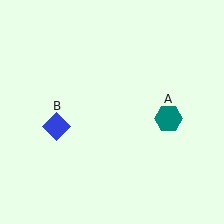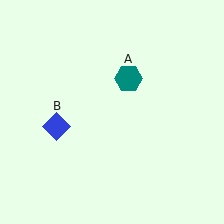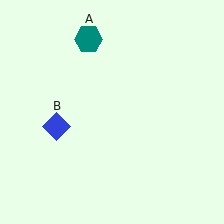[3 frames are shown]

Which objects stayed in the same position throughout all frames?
Blue diamond (object B) remained stationary.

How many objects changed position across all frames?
1 object changed position: teal hexagon (object A).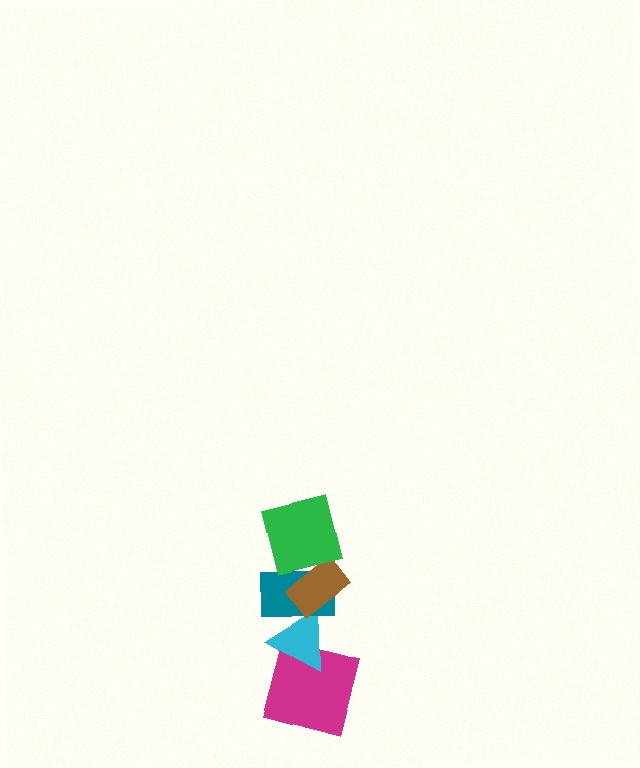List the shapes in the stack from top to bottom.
From top to bottom: the green square, the brown rectangle, the teal rectangle, the cyan triangle, the magenta square.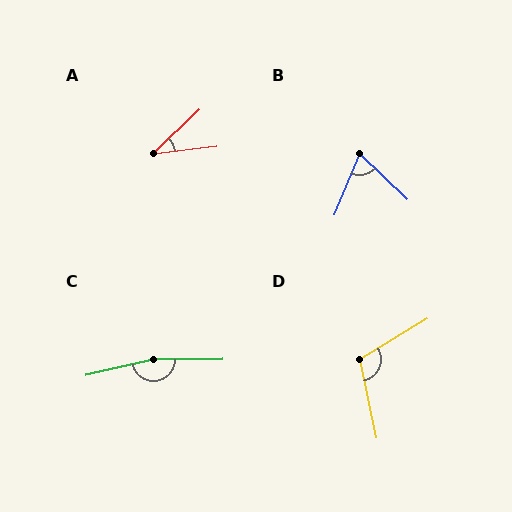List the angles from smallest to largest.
A (37°), B (69°), D (110°), C (168°).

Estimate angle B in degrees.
Approximately 69 degrees.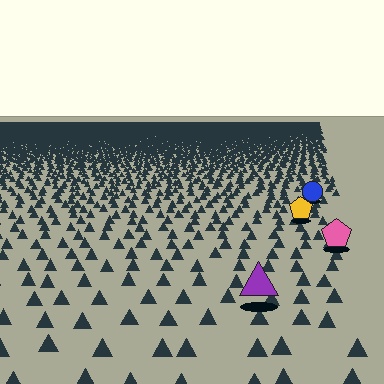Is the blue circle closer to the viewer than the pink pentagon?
No. The pink pentagon is closer — you can tell from the texture gradient: the ground texture is coarser near it.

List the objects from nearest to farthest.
From nearest to farthest: the purple triangle, the pink pentagon, the yellow pentagon, the blue circle.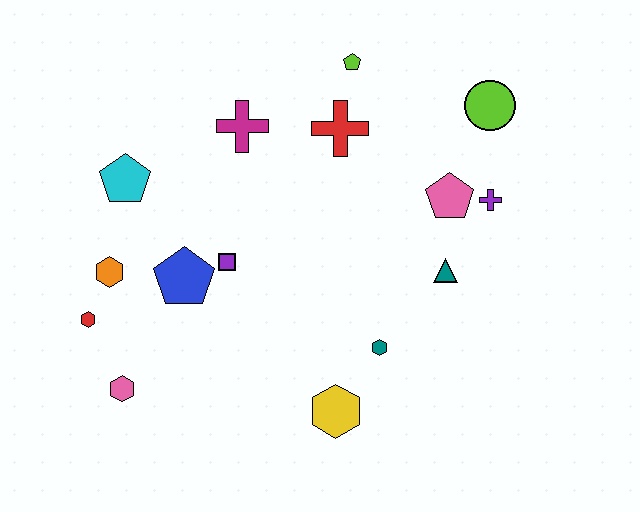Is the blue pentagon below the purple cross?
Yes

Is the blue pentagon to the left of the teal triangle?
Yes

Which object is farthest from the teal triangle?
The red hexagon is farthest from the teal triangle.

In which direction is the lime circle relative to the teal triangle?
The lime circle is above the teal triangle.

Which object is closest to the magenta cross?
The red cross is closest to the magenta cross.